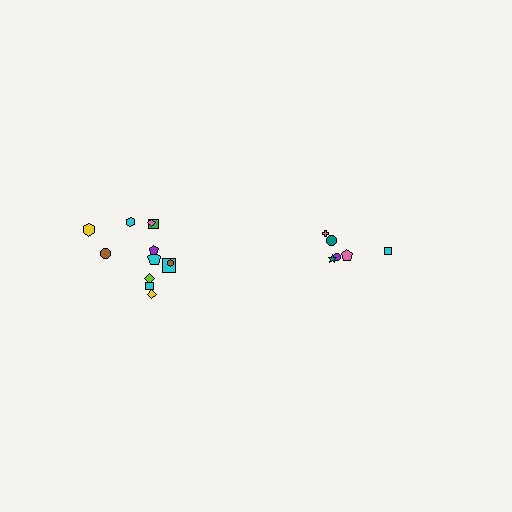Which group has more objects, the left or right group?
The left group.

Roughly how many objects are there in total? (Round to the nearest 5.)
Roughly 20 objects in total.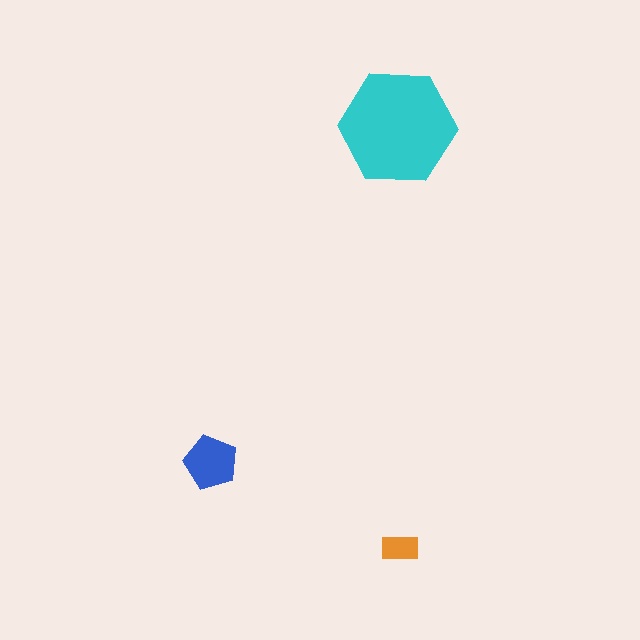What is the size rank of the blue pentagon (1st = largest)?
2nd.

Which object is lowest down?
The orange rectangle is bottommost.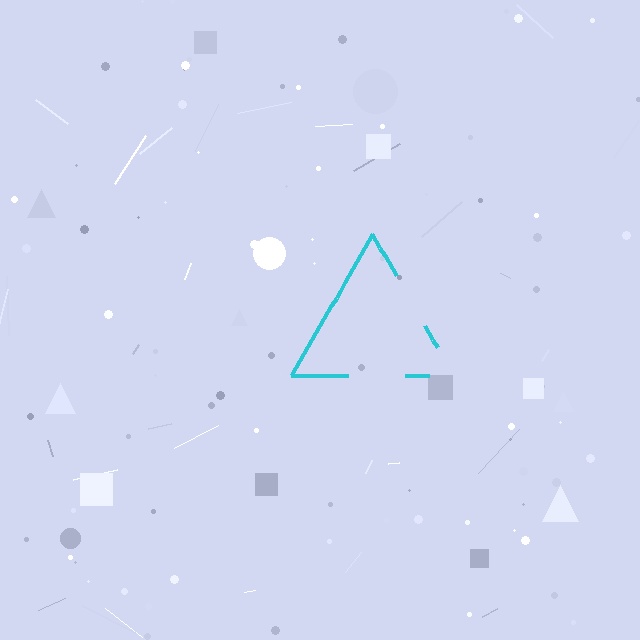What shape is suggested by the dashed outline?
The dashed outline suggests a triangle.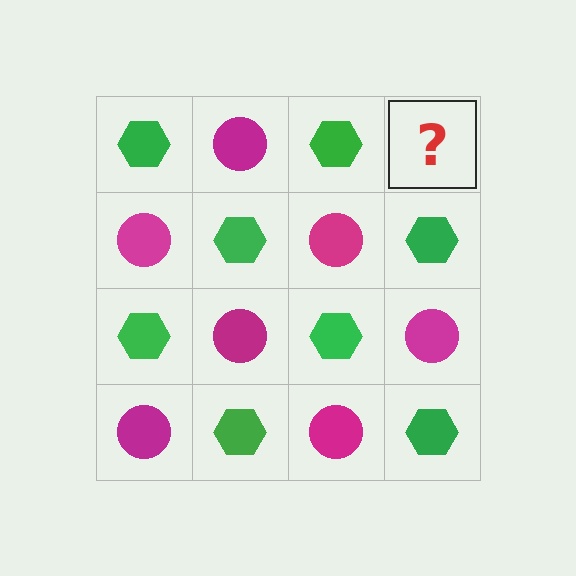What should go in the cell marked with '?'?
The missing cell should contain a magenta circle.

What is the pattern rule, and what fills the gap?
The rule is that it alternates green hexagon and magenta circle in a checkerboard pattern. The gap should be filled with a magenta circle.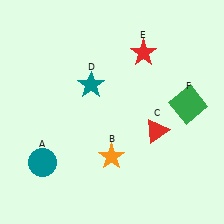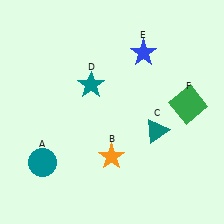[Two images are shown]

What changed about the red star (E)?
In Image 1, E is red. In Image 2, it changed to blue.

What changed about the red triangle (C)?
In Image 1, C is red. In Image 2, it changed to teal.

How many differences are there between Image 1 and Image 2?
There are 2 differences between the two images.